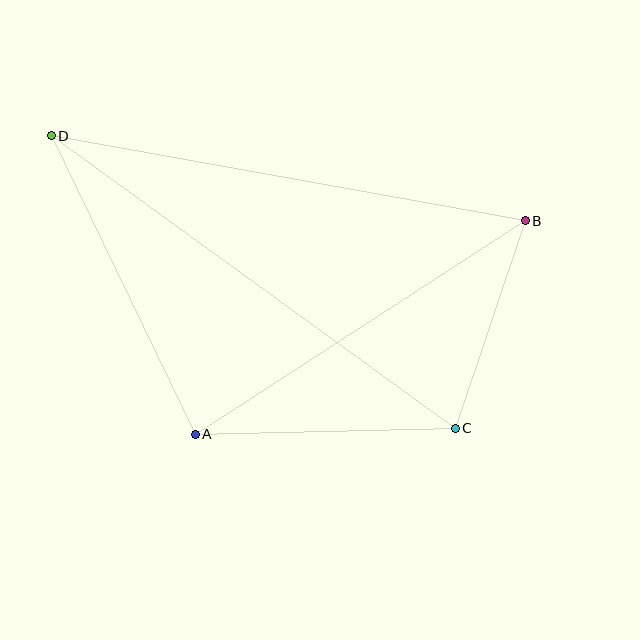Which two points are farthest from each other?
Points C and D are farthest from each other.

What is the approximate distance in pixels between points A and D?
The distance between A and D is approximately 331 pixels.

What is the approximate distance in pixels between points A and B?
The distance between A and B is approximately 393 pixels.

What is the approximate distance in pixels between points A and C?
The distance between A and C is approximately 260 pixels.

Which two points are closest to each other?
Points B and C are closest to each other.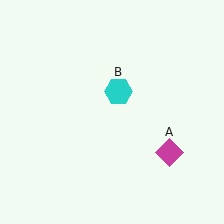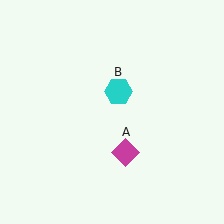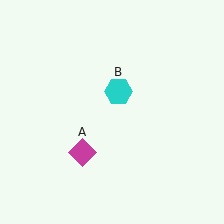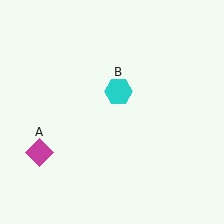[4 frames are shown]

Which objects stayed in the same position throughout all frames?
Cyan hexagon (object B) remained stationary.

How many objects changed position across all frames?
1 object changed position: magenta diamond (object A).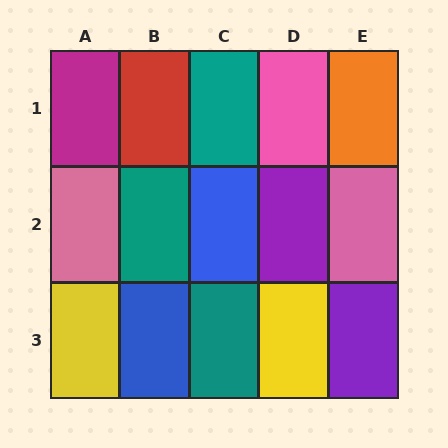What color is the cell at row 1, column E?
Orange.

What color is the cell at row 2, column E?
Pink.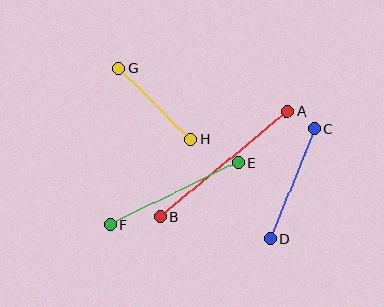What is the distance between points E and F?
The distance is approximately 142 pixels.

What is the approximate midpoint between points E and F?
The midpoint is at approximately (174, 194) pixels.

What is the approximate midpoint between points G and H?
The midpoint is at approximately (155, 104) pixels.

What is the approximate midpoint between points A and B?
The midpoint is at approximately (224, 164) pixels.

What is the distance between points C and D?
The distance is approximately 119 pixels.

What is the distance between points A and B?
The distance is approximately 165 pixels.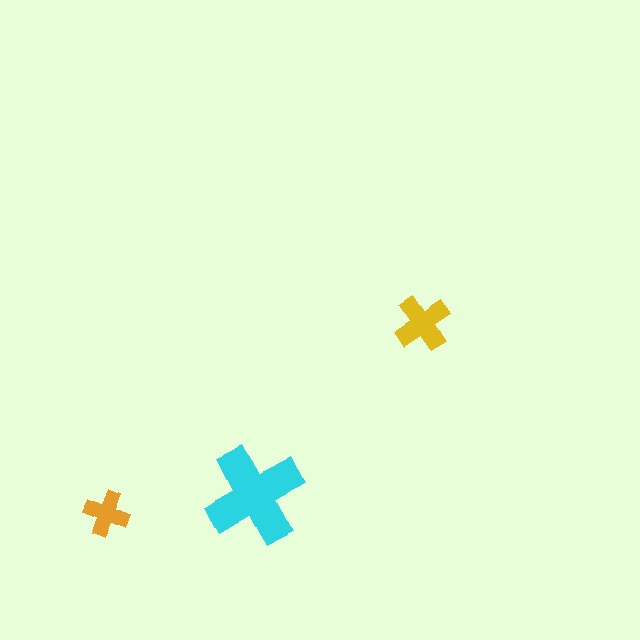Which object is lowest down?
The orange cross is bottommost.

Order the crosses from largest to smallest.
the cyan one, the yellow one, the orange one.